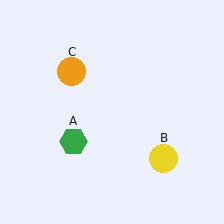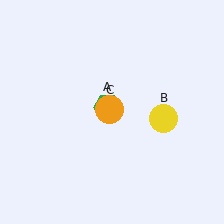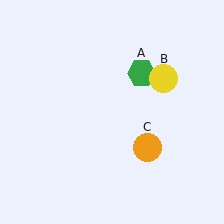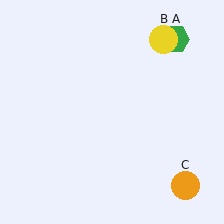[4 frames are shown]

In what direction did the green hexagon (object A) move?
The green hexagon (object A) moved up and to the right.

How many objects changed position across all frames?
3 objects changed position: green hexagon (object A), yellow circle (object B), orange circle (object C).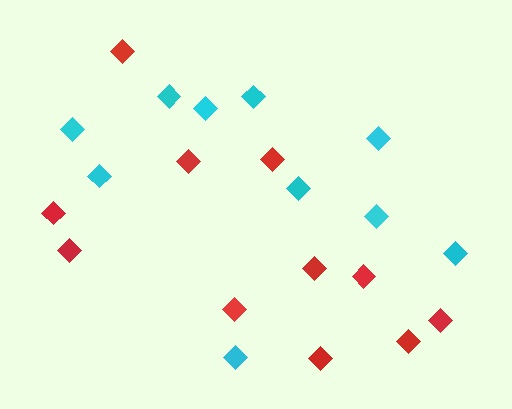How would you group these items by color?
There are 2 groups: one group of red diamonds (11) and one group of cyan diamonds (10).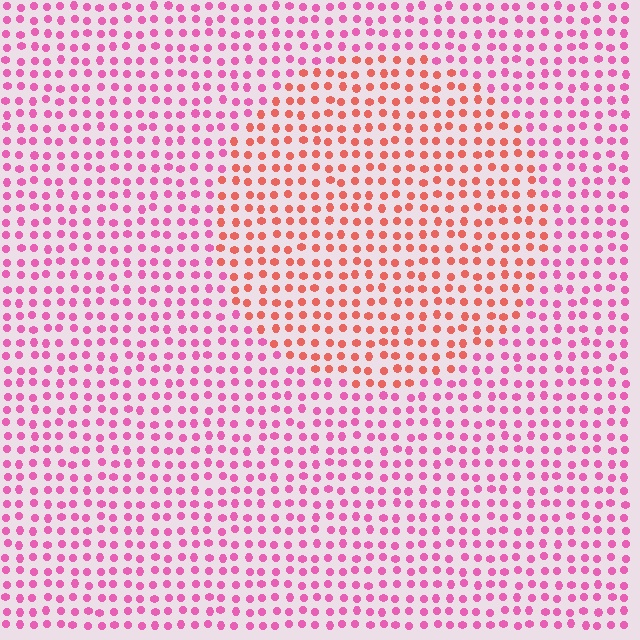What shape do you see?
I see a circle.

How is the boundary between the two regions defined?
The boundary is defined purely by a slight shift in hue (about 41 degrees). Spacing, size, and orientation are identical on both sides.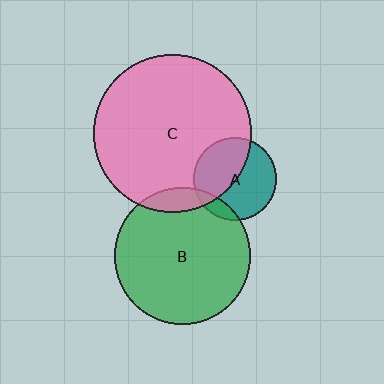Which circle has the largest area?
Circle C (pink).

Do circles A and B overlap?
Yes.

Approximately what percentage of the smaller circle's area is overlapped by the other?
Approximately 10%.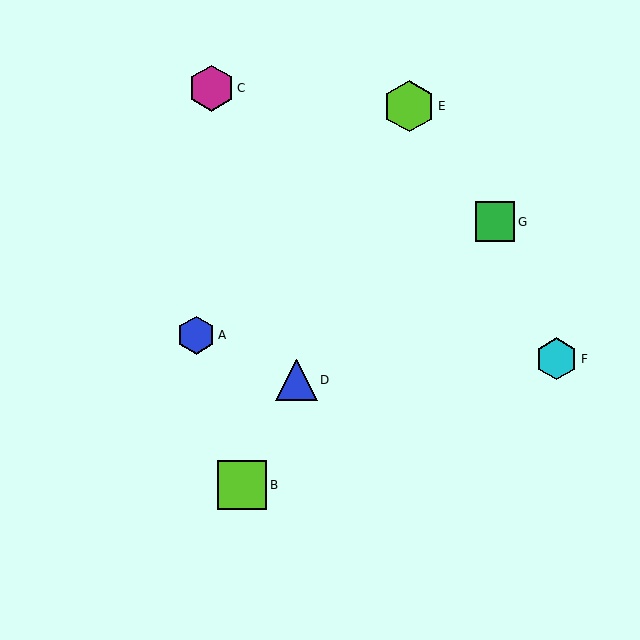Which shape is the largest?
The lime hexagon (labeled E) is the largest.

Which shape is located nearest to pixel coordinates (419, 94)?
The lime hexagon (labeled E) at (409, 106) is nearest to that location.